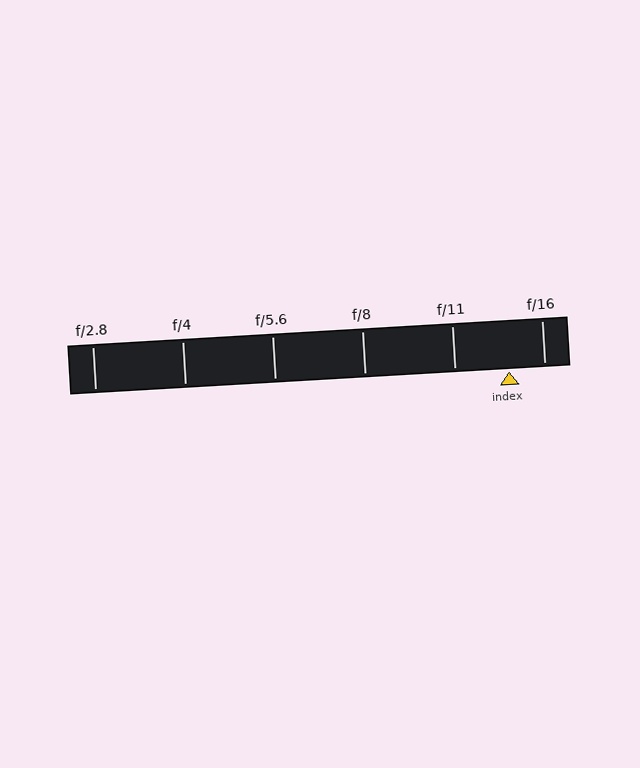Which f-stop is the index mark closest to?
The index mark is closest to f/16.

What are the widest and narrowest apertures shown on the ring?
The widest aperture shown is f/2.8 and the narrowest is f/16.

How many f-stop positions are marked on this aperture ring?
There are 6 f-stop positions marked.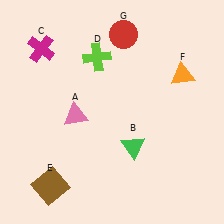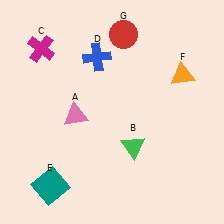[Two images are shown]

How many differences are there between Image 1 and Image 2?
There are 2 differences between the two images.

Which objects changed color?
D changed from lime to blue. E changed from brown to teal.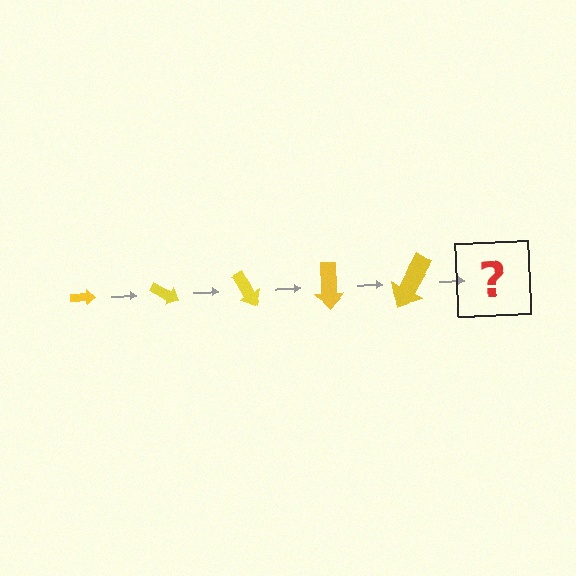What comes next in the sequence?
The next element should be an arrow, larger than the previous one and rotated 150 degrees from the start.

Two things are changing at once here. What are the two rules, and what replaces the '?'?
The two rules are that the arrow grows larger each step and it rotates 30 degrees each step. The '?' should be an arrow, larger than the previous one and rotated 150 degrees from the start.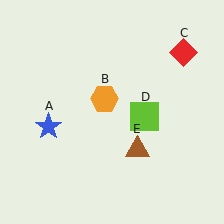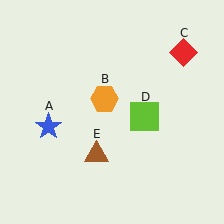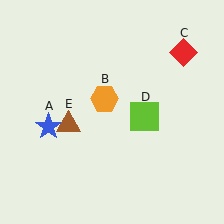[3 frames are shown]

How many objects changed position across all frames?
1 object changed position: brown triangle (object E).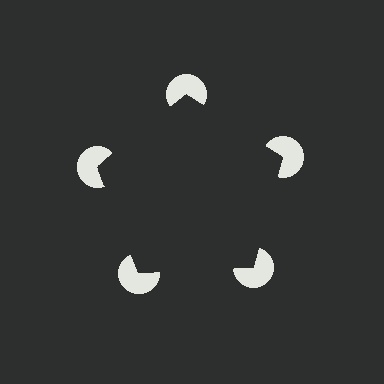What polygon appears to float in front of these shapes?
An illusory pentagon — its edges are inferred from the aligned wedge cuts in the pac-man discs, not physically drawn.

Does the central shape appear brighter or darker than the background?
It typically appears slightly darker than the background, even though no actual brightness change is drawn.